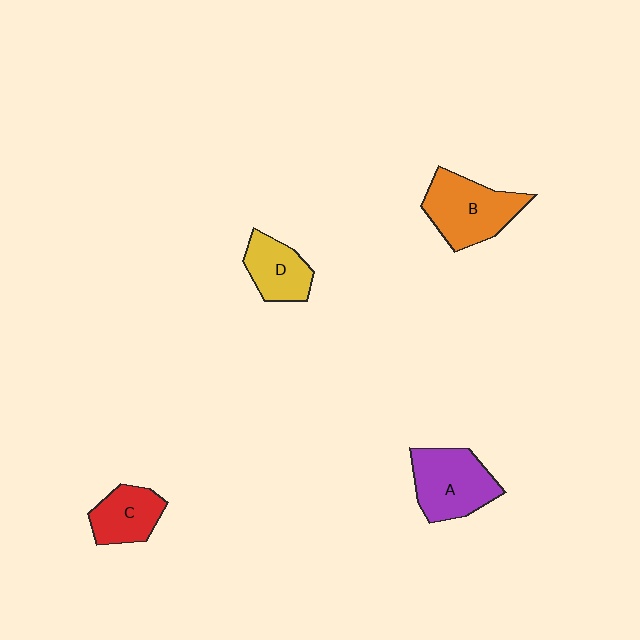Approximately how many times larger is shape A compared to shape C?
Approximately 1.5 times.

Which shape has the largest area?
Shape B (orange).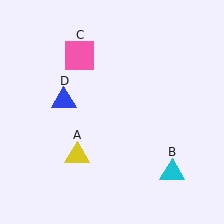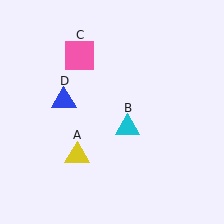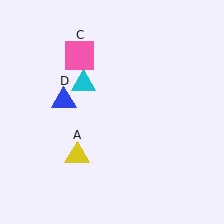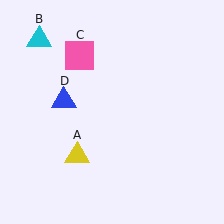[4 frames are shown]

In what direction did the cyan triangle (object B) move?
The cyan triangle (object B) moved up and to the left.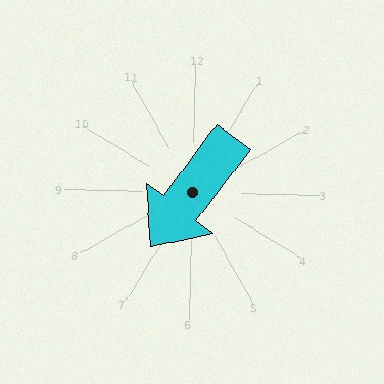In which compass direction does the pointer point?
Southwest.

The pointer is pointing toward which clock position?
Roughly 7 o'clock.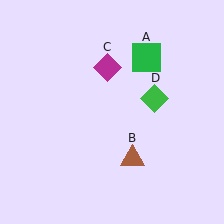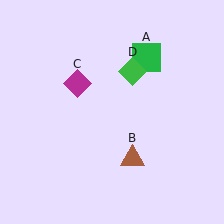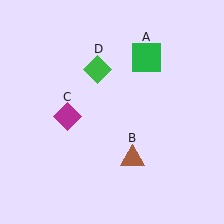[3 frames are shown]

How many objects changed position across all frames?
2 objects changed position: magenta diamond (object C), green diamond (object D).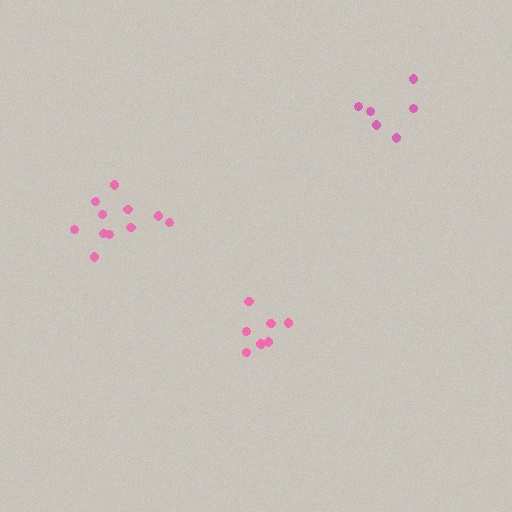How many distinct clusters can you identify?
There are 3 distinct clusters.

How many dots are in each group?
Group 1: 11 dots, Group 2: 6 dots, Group 3: 7 dots (24 total).